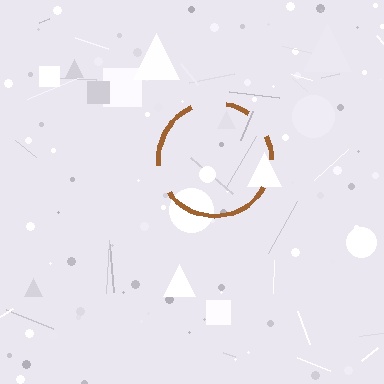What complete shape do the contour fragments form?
The contour fragments form a circle.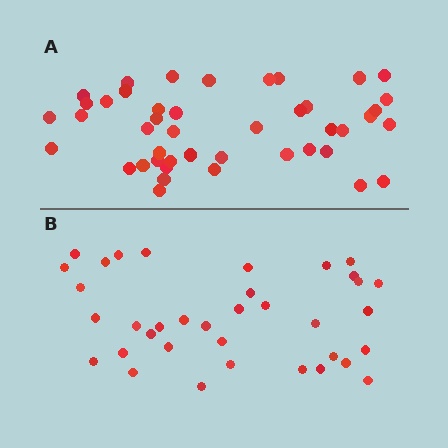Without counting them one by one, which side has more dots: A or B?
Region A (the top region) has more dots.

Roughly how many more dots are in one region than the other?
Region A has roughly 8 or so more dots than region B.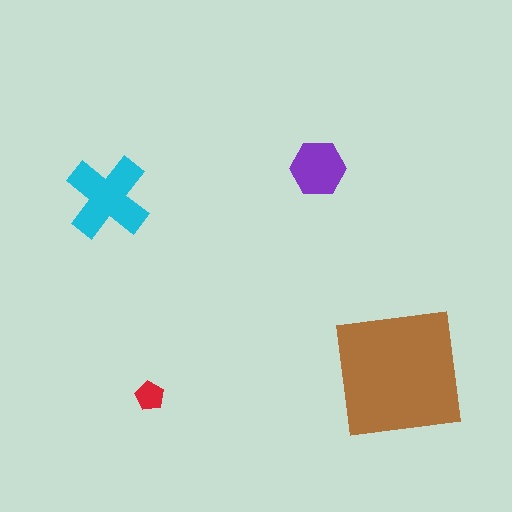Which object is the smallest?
The red pentagon.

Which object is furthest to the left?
The cyan cross is leftmost.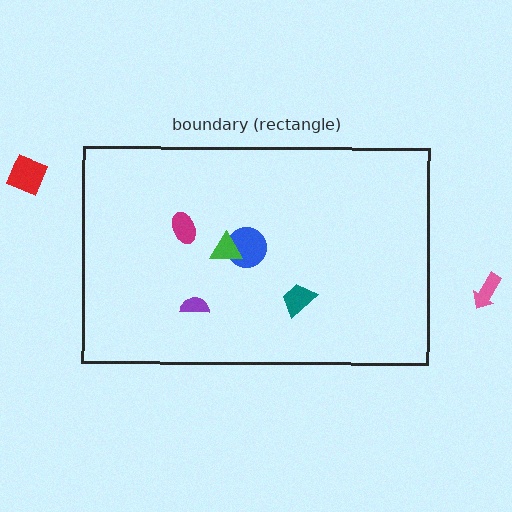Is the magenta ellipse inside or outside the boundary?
Inside.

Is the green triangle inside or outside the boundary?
Inside.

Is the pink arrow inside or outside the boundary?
Outside.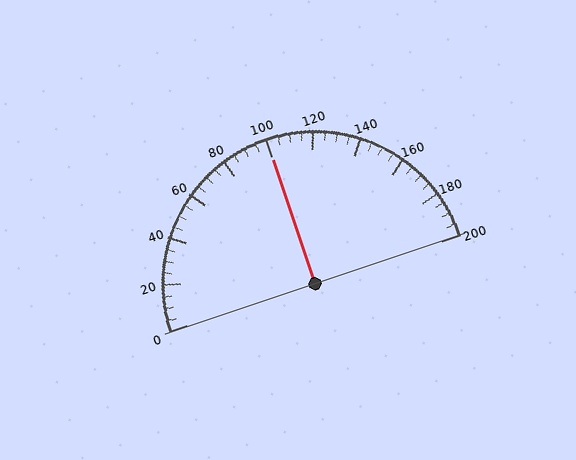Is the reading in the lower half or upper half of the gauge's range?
The reading is in the upper half of the range (0 to 200).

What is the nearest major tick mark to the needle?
The nearest major tick mark is 100.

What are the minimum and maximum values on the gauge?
The gauge ranges from 0 to 200.